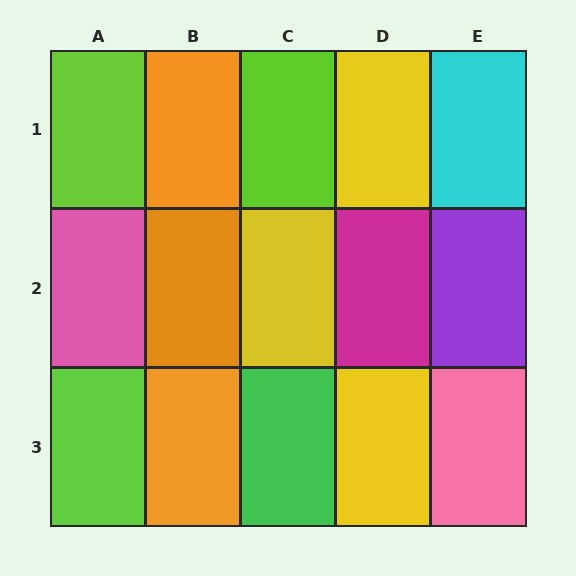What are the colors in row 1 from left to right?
Lime, orange, lime, yellow, cyan.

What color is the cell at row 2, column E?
Purple.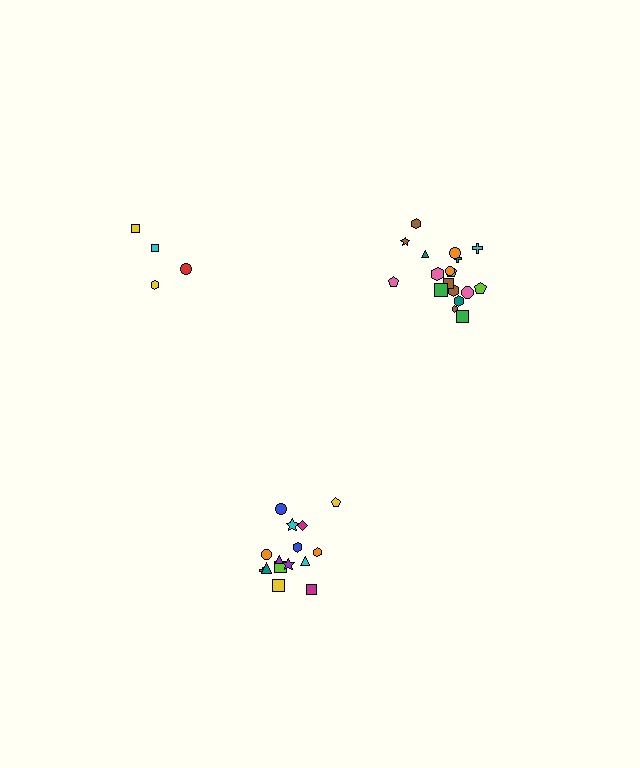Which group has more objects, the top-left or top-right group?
The top-right group.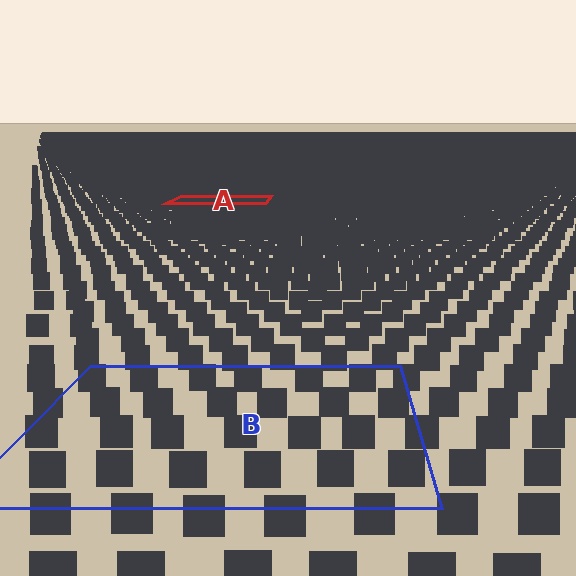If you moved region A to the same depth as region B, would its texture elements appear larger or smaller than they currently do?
They would appear larger. At a closer depth, the same texture elements are projected at a bigger on-screen size.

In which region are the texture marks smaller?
The texture marks are smaller in region A, because it is farther away.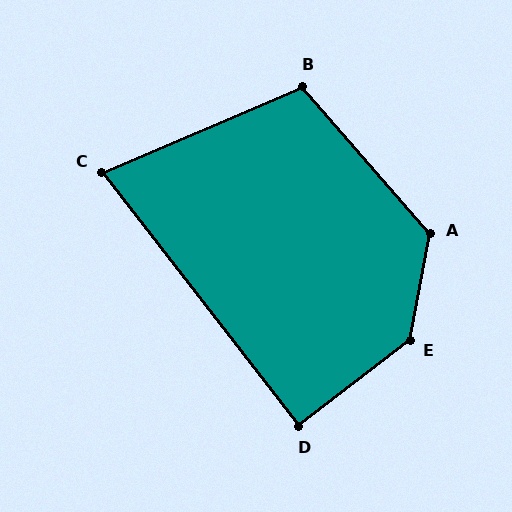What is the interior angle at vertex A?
Approximately 128 degrees (obtuse).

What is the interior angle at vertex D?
Approximately 90 degrees (approximately right).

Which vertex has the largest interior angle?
E, at approximately 138 degrees.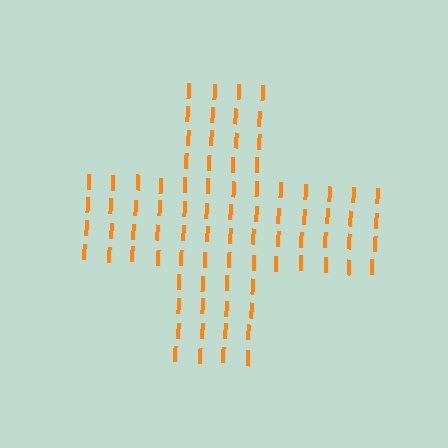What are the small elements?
The small elements are letter I's.